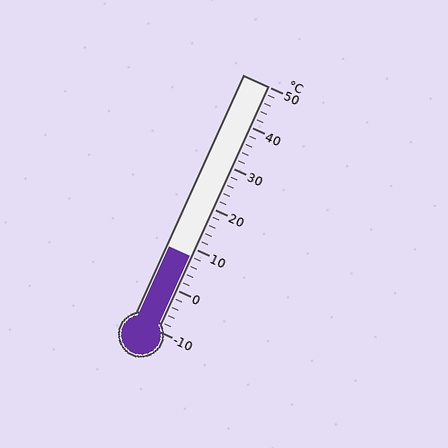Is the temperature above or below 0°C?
The temperature is above 0°C.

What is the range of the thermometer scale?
The thermometer scale ranges from -10°C to 50°C.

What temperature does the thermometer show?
The thermometer shows approximately 8°C.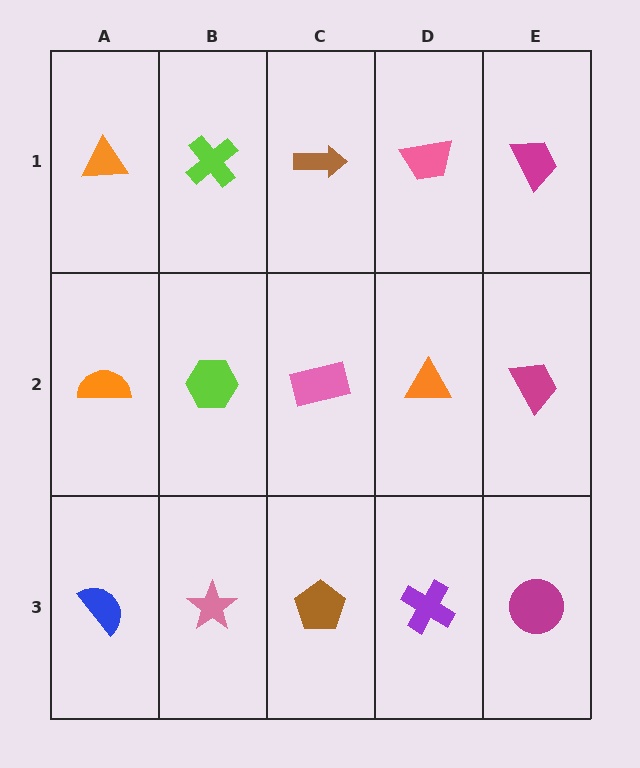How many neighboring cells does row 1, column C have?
3.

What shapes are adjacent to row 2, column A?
An orange triangle (row 1, column A), a blue semicircle (row 3, column A), a lime hexagon (row 2, column B).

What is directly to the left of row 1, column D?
A brown arrow.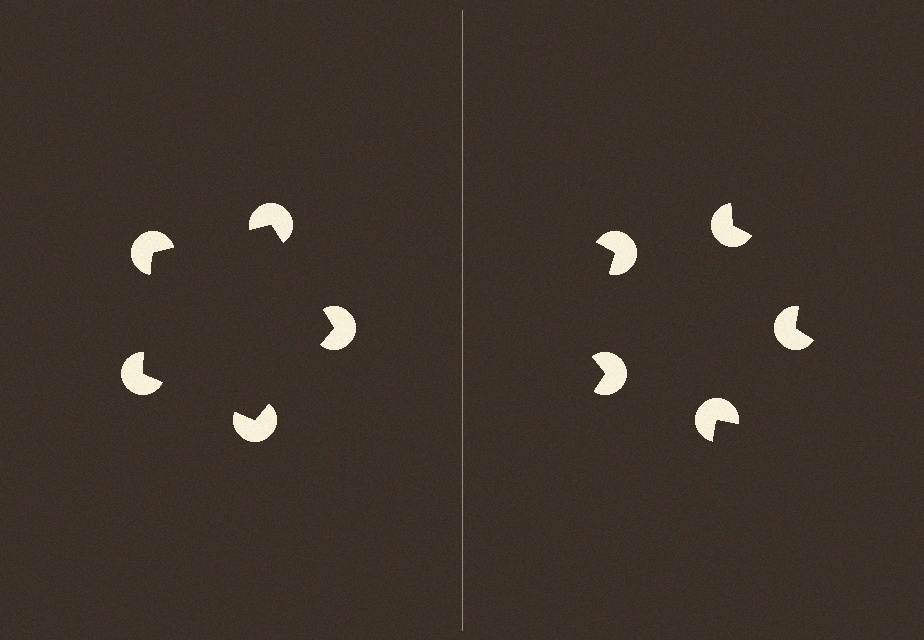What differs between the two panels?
The pac-man discs are positioned identically on both sides; only the wedge orientations differ. On the left they align to a pentagon; on the right they are misaligned.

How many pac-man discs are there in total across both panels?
10 — 5 on each side.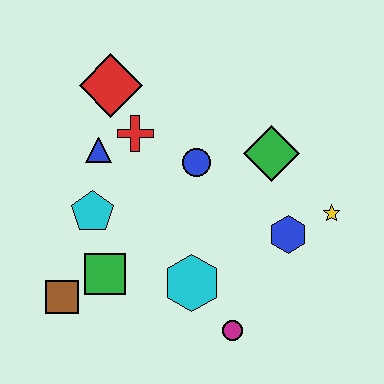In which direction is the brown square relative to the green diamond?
The brown square is to the left of the green diamond.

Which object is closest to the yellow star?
The blue hexagon is closest to the yellow star.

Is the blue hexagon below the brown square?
No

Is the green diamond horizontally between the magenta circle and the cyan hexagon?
No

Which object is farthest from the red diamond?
The magenta circle is farthest from the red diamond.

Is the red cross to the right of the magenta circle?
No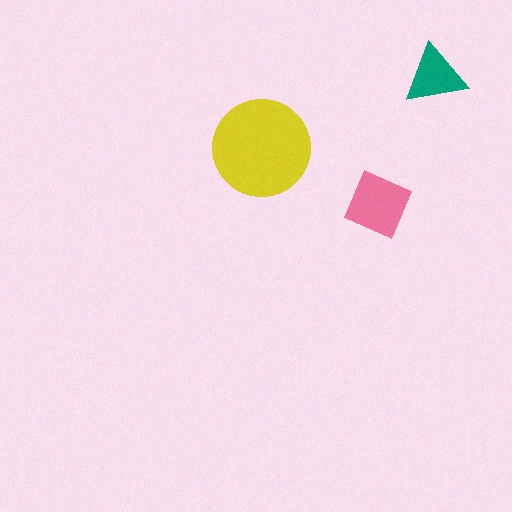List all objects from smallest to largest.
The teal triangle, the pink diamond, the yellow circle.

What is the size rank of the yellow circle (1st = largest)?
1st.